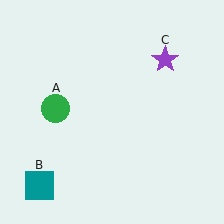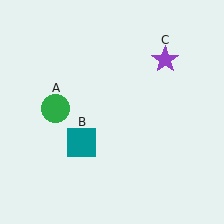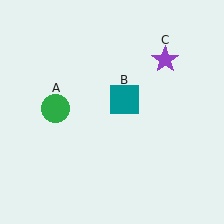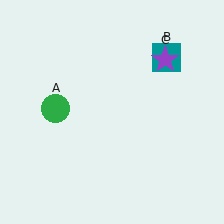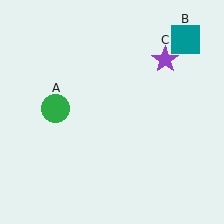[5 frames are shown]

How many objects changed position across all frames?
1 object changed position: teal square (object B).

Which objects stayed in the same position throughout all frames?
Green circle (object A) and purple star (object C) remained stationary.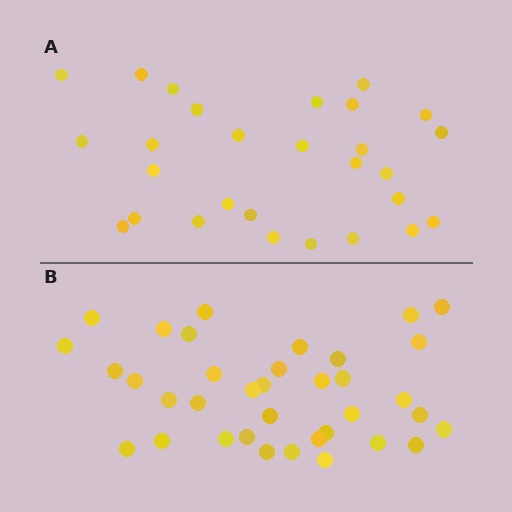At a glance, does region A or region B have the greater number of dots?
Region B (the bottom region) has more dots.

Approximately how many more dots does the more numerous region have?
Region B has roughly 8 or so more dots than region A.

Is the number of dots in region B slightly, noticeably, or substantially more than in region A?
Region B has noticeably more, but not dramatically so. The ratio is roughly 1.3 to 1.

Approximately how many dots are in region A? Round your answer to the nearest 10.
About 30 dots. (The exact count is 28, which rounds to 30.)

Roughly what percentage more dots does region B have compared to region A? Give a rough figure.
About 30% more.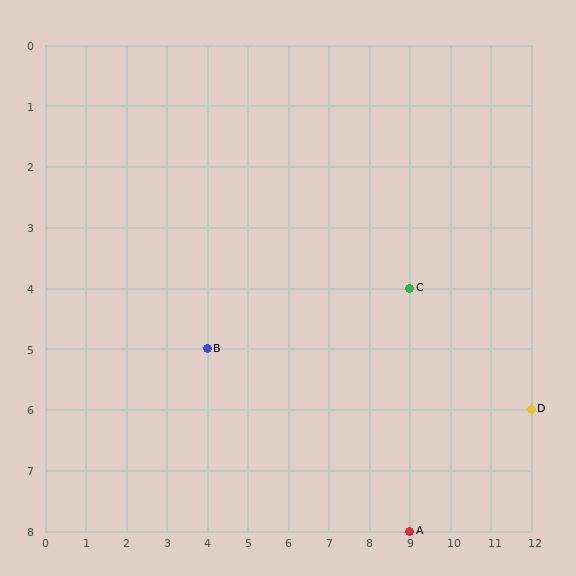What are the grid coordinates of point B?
Point B is at grid coordinates (4, 5).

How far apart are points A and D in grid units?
Points A and D are 3 columns and 2 rows apart (about 3.6 grid units diagonally).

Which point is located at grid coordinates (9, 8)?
Point A is at (9, 8).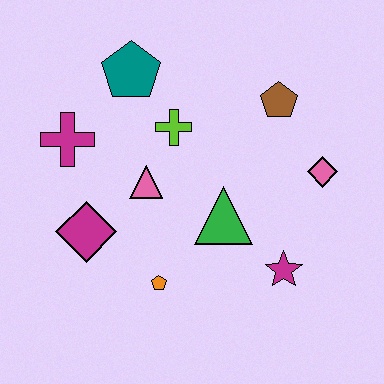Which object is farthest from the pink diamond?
The magenta cross is farthest from the pink diamond.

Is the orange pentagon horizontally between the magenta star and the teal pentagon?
Yes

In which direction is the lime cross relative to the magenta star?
The lime cross is above the magenta star.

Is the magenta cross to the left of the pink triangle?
Yes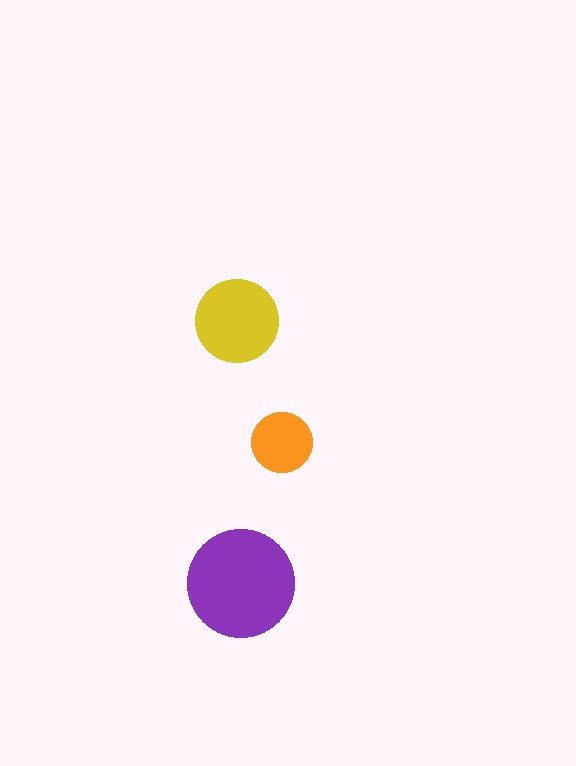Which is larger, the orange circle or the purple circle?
The purple one.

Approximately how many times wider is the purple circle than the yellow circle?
About 1.5 times wider.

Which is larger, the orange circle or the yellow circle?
The yellow one.